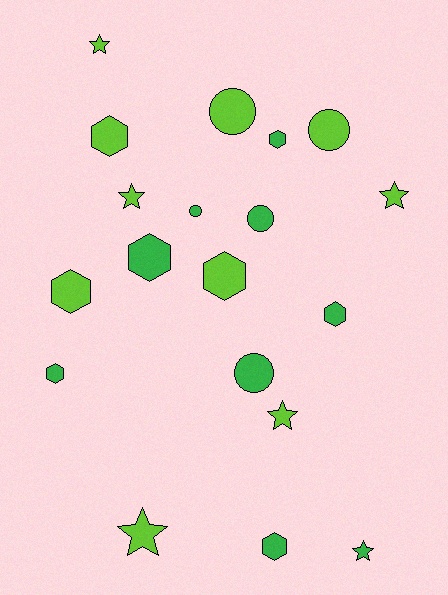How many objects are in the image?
There are 19 objects.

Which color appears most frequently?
Lime, with 10 objects.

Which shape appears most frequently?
Hexagon, with 8 objects.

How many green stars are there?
There is 1 green star.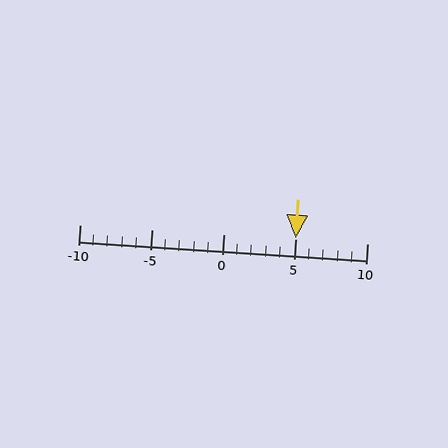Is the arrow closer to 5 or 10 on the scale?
The arrow is closer to 5.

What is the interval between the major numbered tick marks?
The major tick marks are spaced 5 units apart.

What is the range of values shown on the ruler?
The ruler shows values from -10 to 10.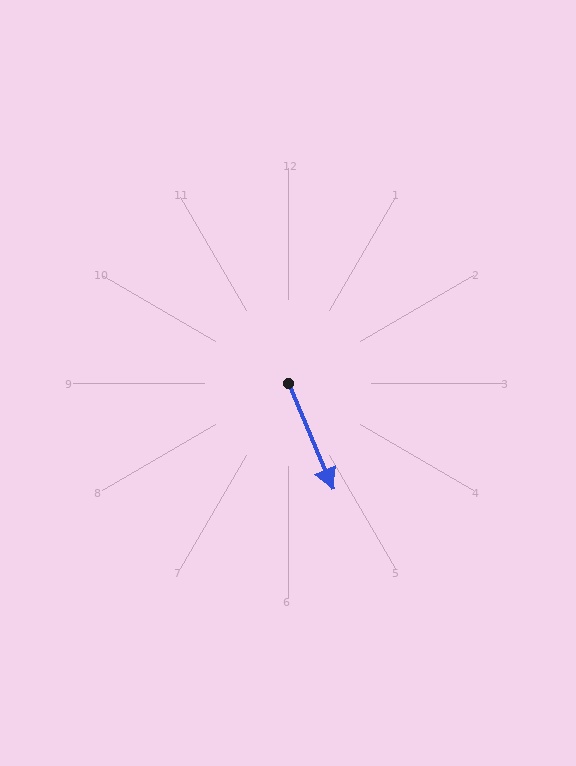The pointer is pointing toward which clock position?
Roughly 5 o'clock.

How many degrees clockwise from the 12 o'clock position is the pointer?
Approximately 157 degrees.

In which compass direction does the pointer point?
Southeast.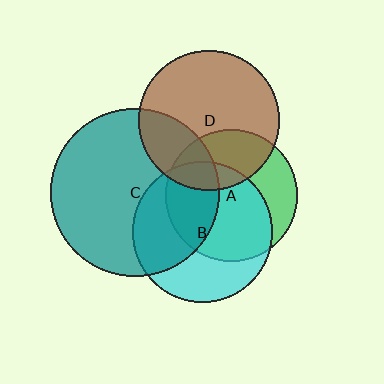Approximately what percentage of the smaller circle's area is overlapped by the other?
Approximately 25%.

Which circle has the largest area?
Circle C (teal).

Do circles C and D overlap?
Yes.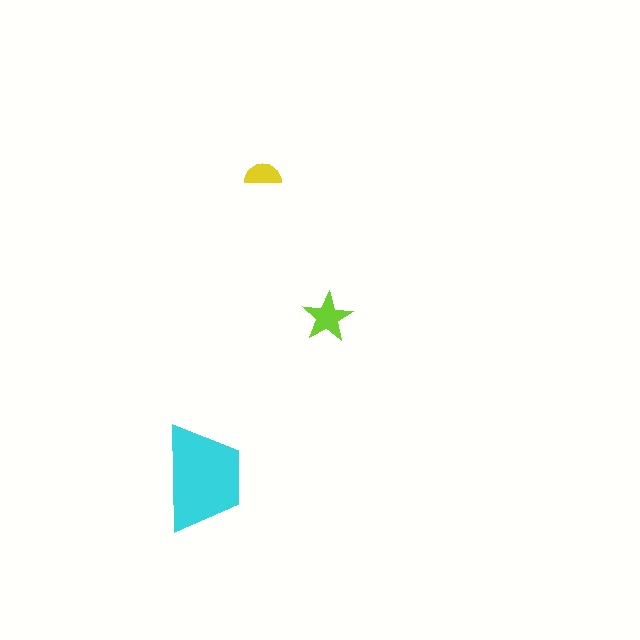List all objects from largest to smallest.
The cyan trapezoid, the lime star, the yellow semicircle.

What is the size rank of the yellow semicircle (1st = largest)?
3rd.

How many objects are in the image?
There are 3 objects in the image.